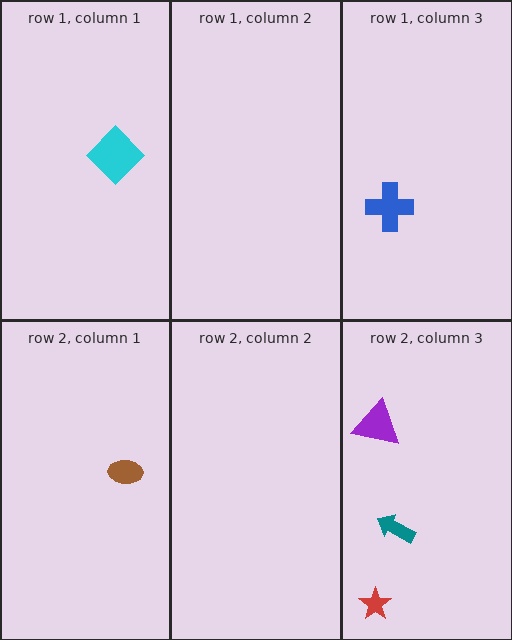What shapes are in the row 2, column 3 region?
The teal arrow, the purple triangle, the red star.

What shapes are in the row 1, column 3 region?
The blue cross.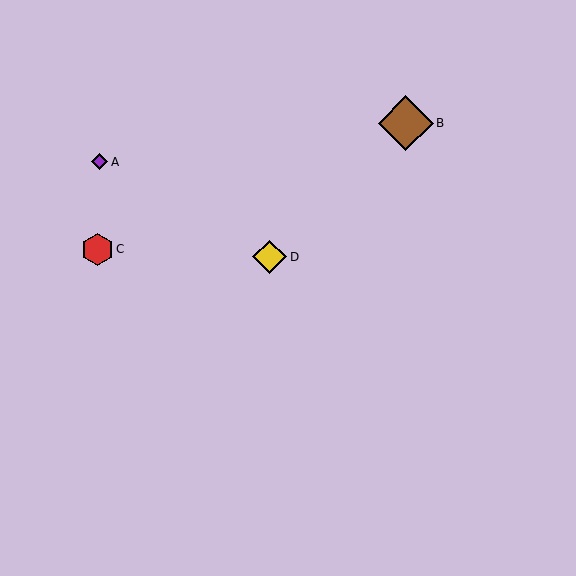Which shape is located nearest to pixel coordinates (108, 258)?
The red hexagon (labeled C) at (97, 249) is nearest to that location.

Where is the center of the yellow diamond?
The center of the yellow diamond is at (270, 257).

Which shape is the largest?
The brown diamond (labeled B) is the largest.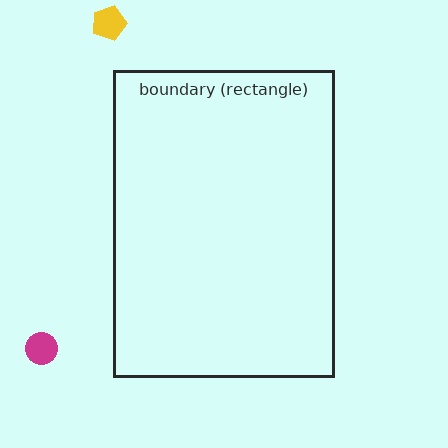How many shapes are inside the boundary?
0 inside, 2 outside.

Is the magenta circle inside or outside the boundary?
Outside.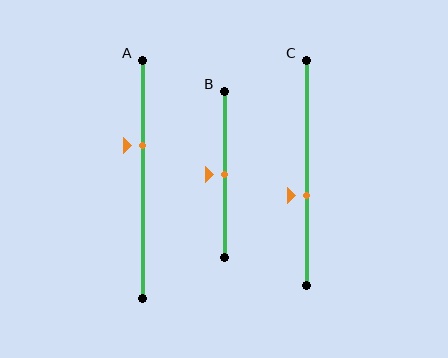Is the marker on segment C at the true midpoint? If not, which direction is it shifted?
No, the marker on segment C is shifted downward by about 10% of the segment length.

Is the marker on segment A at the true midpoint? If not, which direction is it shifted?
No, the marker on segment A is shifted upward by about 14% of the segment length.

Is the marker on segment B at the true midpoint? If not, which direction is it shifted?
Yes, the marker on segment B is at the true midpoint.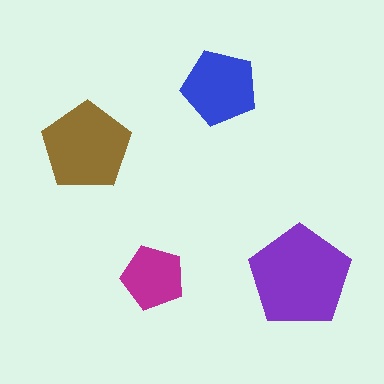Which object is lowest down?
The magenta pentagon is bottommost.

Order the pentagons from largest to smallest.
the purple one, the brown one, the blue one, the magenta one.